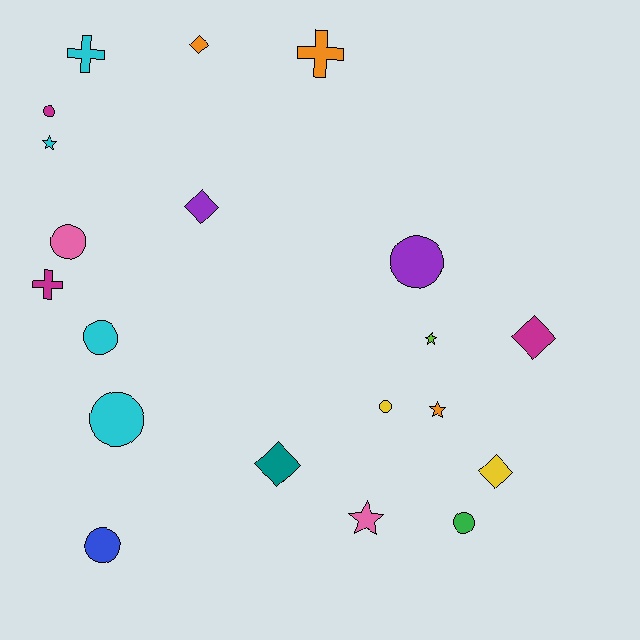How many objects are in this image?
There are 20 objects.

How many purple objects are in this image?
There are 2 purple objects.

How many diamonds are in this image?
There are 5 diamonds.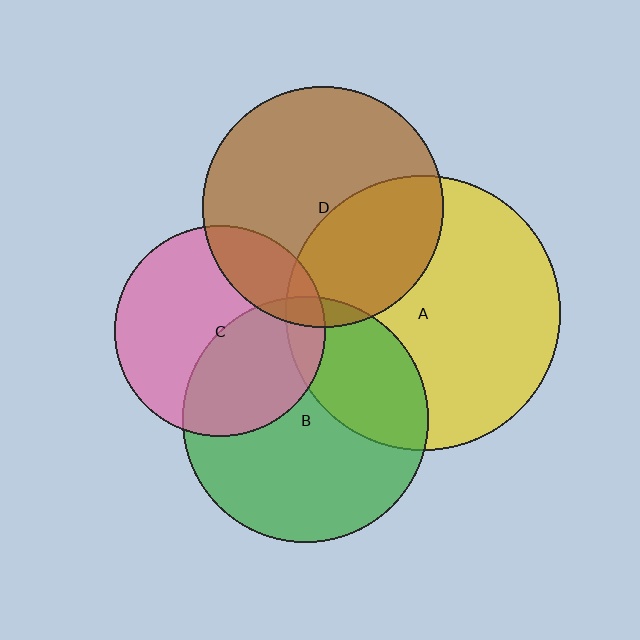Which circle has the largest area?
Circle A (yellow).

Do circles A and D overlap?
Yes.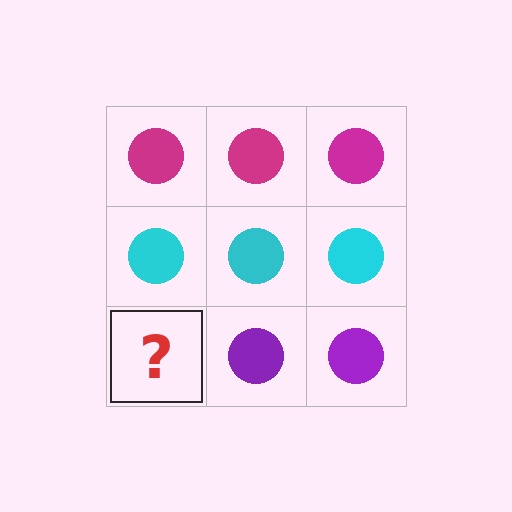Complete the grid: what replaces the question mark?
The question mark should be replaced with a purple circle.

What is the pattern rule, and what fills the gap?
The rule is that each row has a consistent color. The gap should be filled with a purple circle.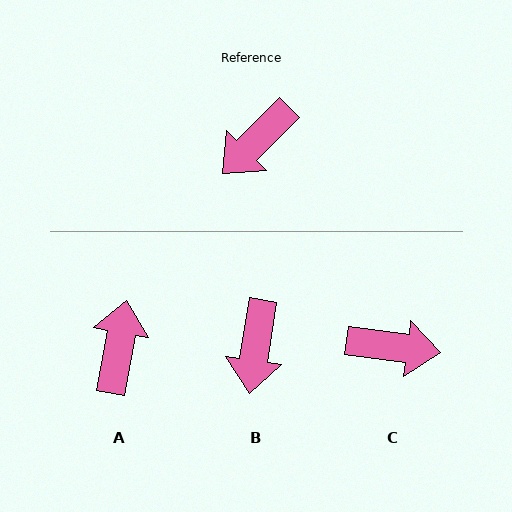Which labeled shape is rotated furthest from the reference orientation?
A, about 145 degrees away.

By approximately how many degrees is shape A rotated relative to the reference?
Approximately 145 degrees clockwise.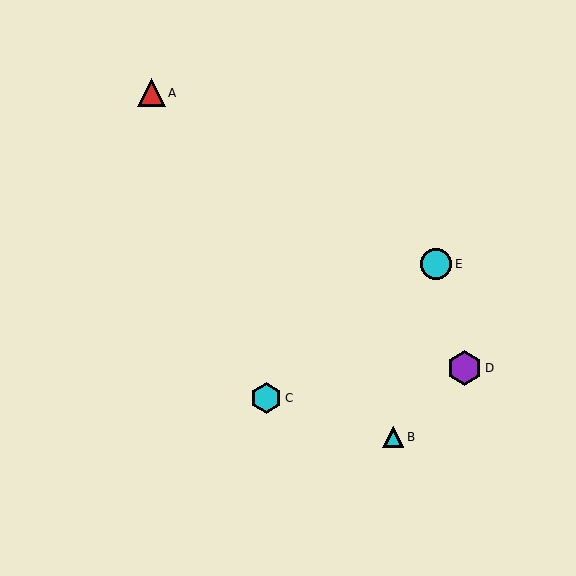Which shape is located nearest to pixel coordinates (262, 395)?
The cyan hexagon (labeled C) at (266, 398) is nearest to that location.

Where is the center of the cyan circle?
The center of the cyan circle is at (436, 264).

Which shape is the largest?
The purple hexagon (labeled D) is the largest.